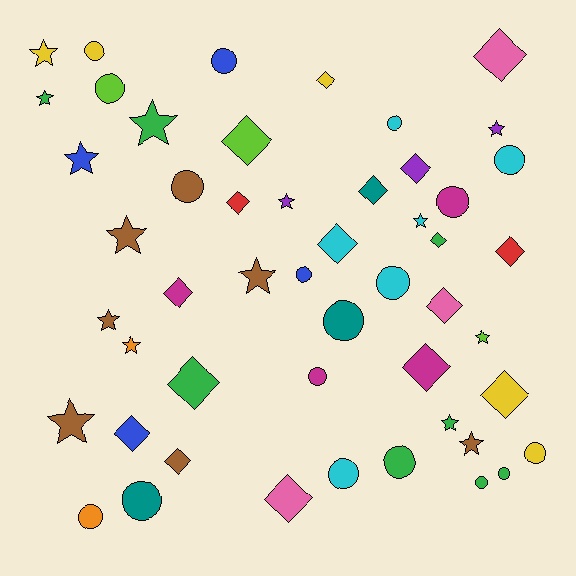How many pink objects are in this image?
There are 3 pink objects.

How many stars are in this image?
There are 15 stars.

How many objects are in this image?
There are 50 objects.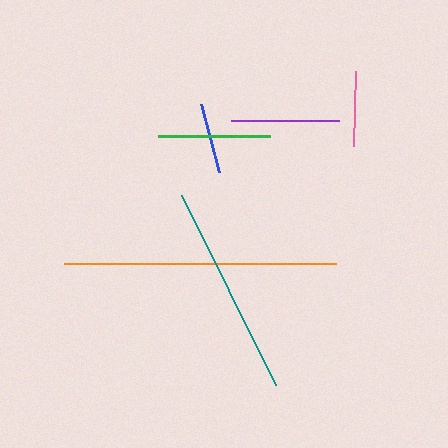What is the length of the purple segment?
The purple segment is approximately 108 pixels long.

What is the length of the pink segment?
The pink segment is approximately 75 pixels long.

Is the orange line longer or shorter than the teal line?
The orange line is longer than the teal line.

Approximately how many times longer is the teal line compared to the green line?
The teal line is approximately 1.9 times the length of the green line.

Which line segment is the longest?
The orange line is the longest at approximately 273 pixels.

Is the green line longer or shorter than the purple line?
The green line is longer than the purple line.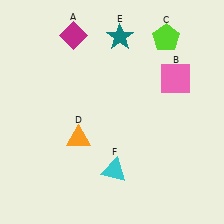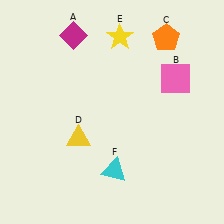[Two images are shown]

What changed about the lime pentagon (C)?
In Image 1, C is lime. In Image 2, it changed to orange.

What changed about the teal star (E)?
In Image 1, E is teal. In Image 2, it changed to yellow.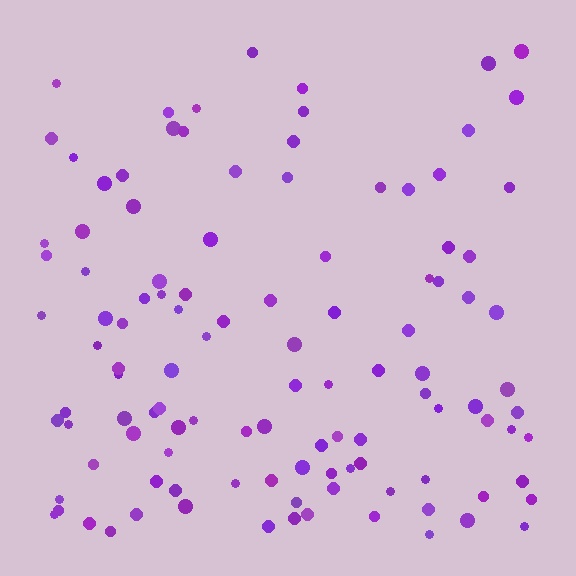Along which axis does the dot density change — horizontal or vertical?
Vertical.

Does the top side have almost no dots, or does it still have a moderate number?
Still a moderate number, just noticeably fewer than the bottom.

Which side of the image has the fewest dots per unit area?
The top.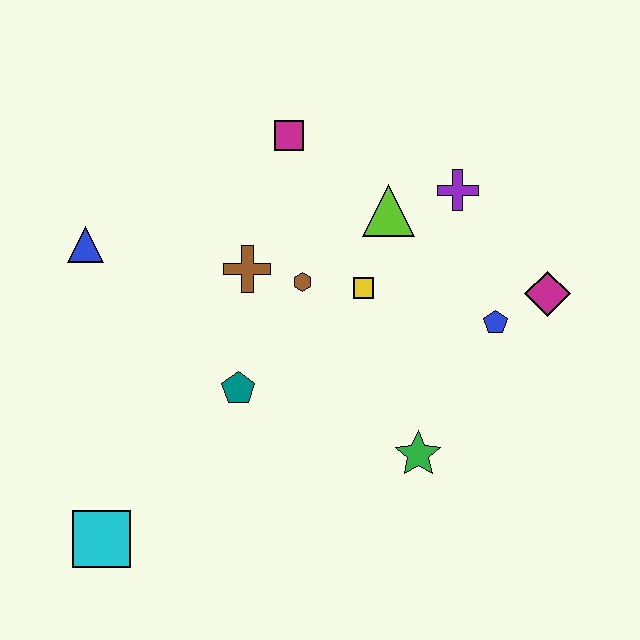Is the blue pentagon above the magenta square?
No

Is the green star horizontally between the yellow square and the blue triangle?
No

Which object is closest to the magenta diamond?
The blue pentagon is closest to the magenta diamond.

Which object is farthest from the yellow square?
The cyan square is farthest from the yellow square.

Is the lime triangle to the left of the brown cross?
No